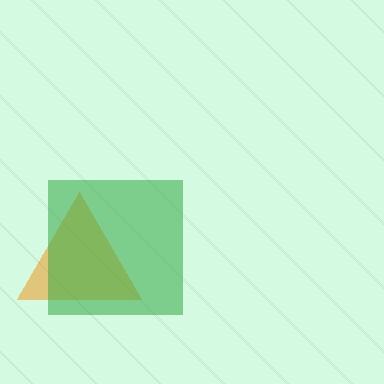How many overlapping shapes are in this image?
There are 2 overlapping shapes in the image.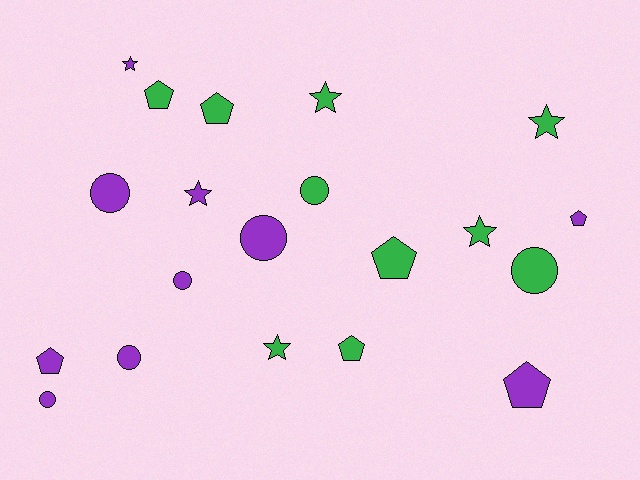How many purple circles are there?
There are 5 purple circles.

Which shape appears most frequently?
Pentagon, with 7 objects.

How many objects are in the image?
There are 20 objects.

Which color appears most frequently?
Purple, with 10 objects.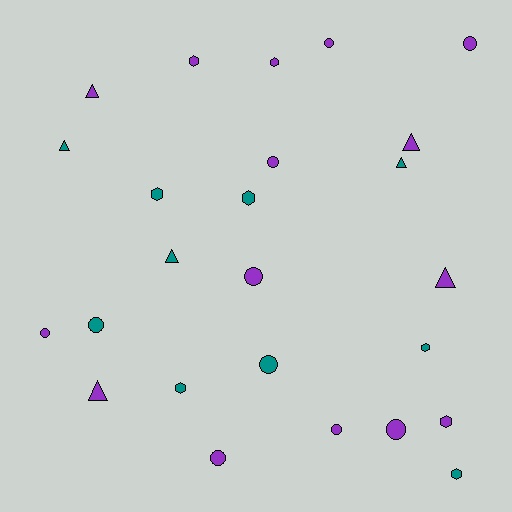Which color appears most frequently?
Purple, with 15 objects.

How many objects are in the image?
There are 25 objects.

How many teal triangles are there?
There are 3 teal triangles.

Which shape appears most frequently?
Circle, with 10 objects.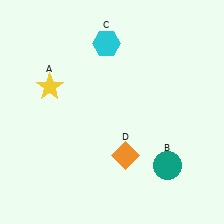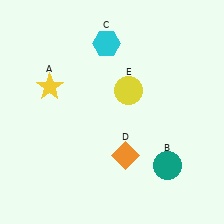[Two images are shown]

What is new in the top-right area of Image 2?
A yellow circle (E) was added in the top-right area of Image 2.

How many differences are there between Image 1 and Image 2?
There is 1 difference between the two images.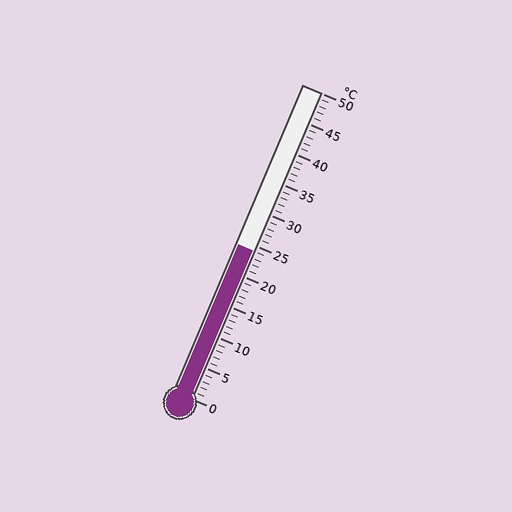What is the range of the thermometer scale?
The thermometer scale ranges from 0°C to 50°C.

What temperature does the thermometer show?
The thermometer shows approximately 24°C.